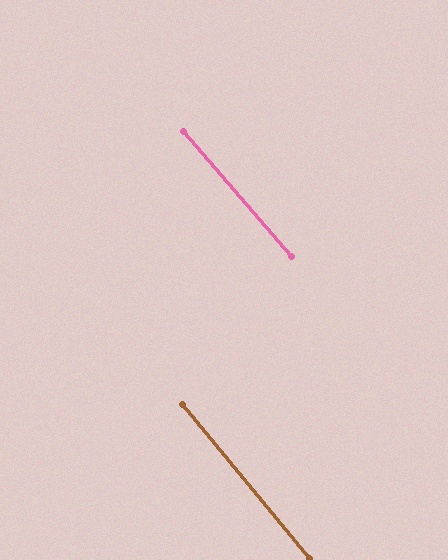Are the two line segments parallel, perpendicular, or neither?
Parallel — their directions differ by only 1.5°.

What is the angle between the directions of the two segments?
Approximately 1 degree.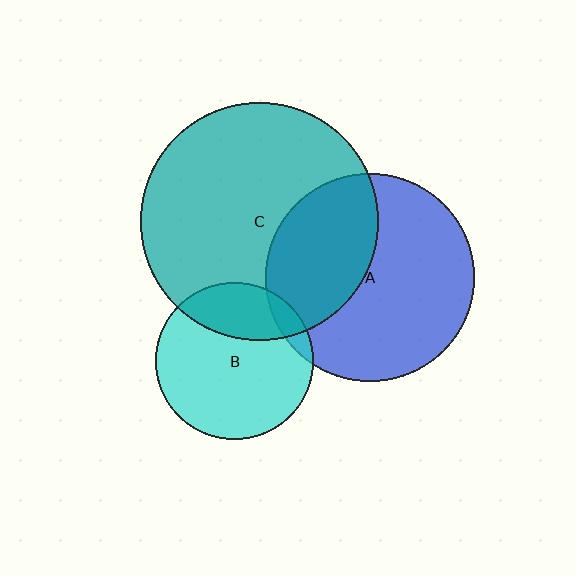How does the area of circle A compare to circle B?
Approximately 1.8 times.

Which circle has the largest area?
Circle C (teal).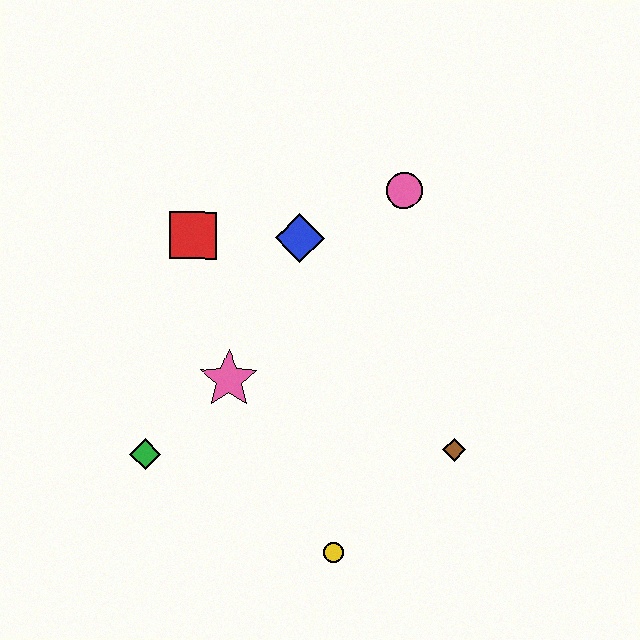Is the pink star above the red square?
No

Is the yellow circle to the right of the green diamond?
Yes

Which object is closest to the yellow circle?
The brown diamond is closest to the yellow circle.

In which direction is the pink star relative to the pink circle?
The pink star is below the pink circle.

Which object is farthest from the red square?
The yellow circle is farthest from the red square.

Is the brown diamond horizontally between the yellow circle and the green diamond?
No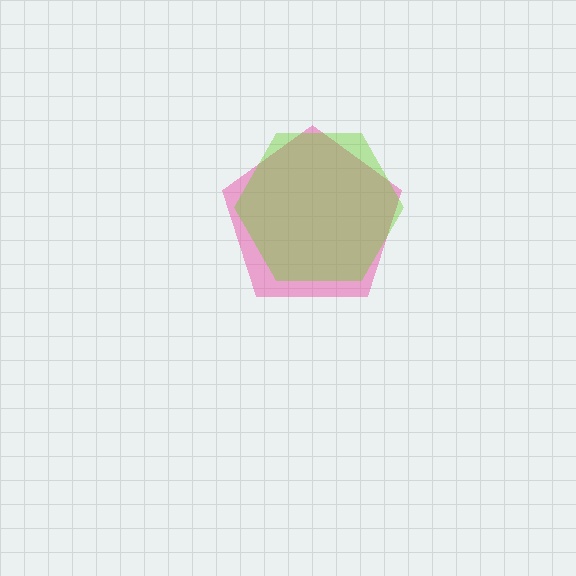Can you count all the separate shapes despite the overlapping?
Yes, there are 2 separate shapes.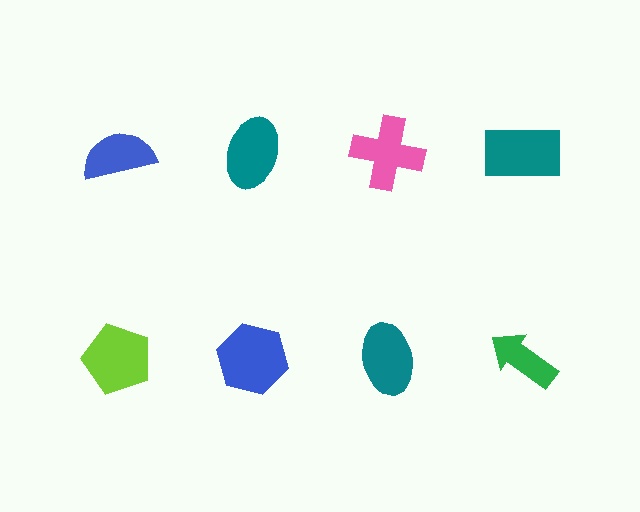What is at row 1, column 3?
A pink cross.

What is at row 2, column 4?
A green arrow.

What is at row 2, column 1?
A lime pentagon.